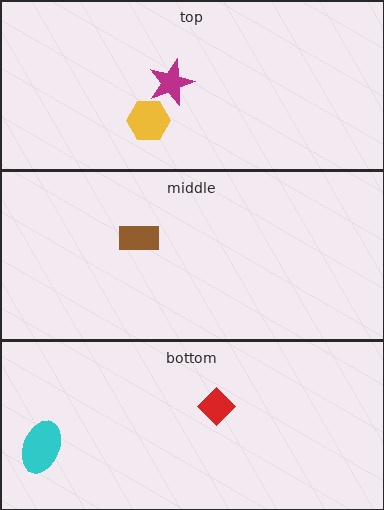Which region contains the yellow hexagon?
The top region.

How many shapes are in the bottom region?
2.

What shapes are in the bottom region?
The red diamond, the cyan ellipse.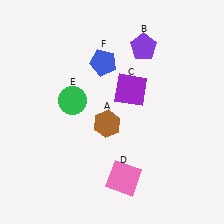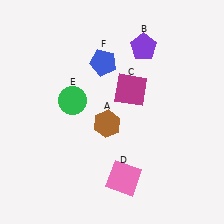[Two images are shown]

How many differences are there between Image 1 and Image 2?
There is 1 difference between the two images.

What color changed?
The square (C) changed from purple in Image 1 to magenta in Image 2.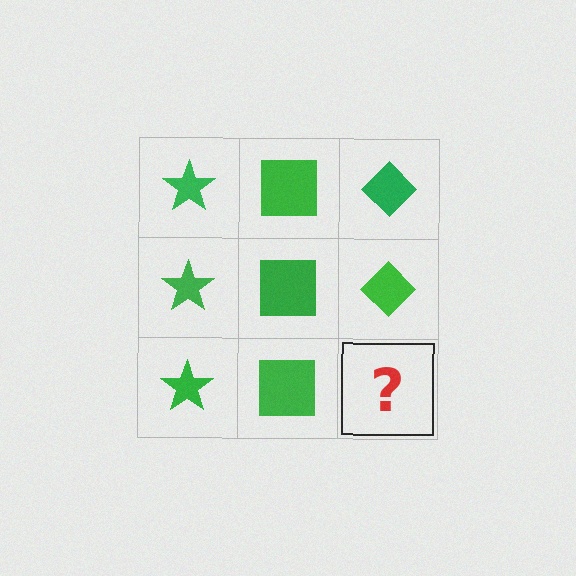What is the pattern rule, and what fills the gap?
The rule is that each column has a consistent shape. The gap should be filled with a green diamond.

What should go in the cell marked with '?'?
The missing cell should contain a green diamond.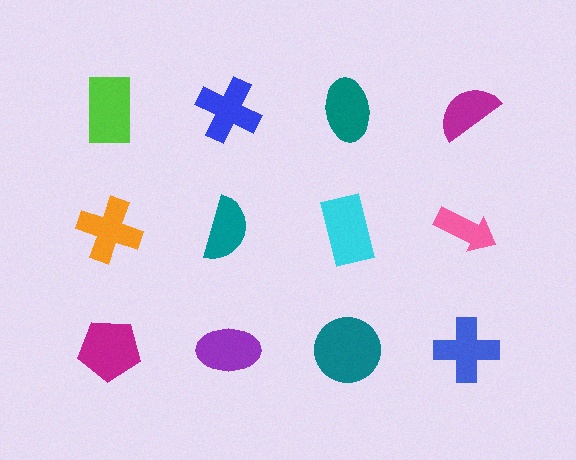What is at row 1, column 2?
A blue cross.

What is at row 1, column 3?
A teal ellipse.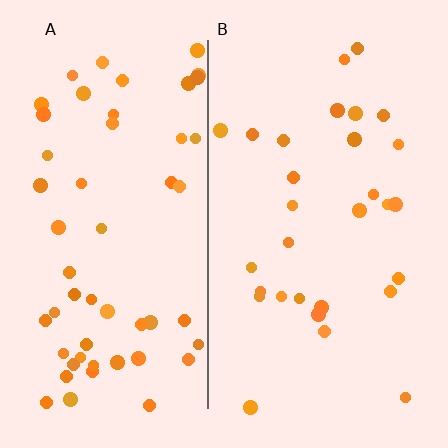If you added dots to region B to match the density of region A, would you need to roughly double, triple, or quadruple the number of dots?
Approximately double.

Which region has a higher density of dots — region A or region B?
A (the left).